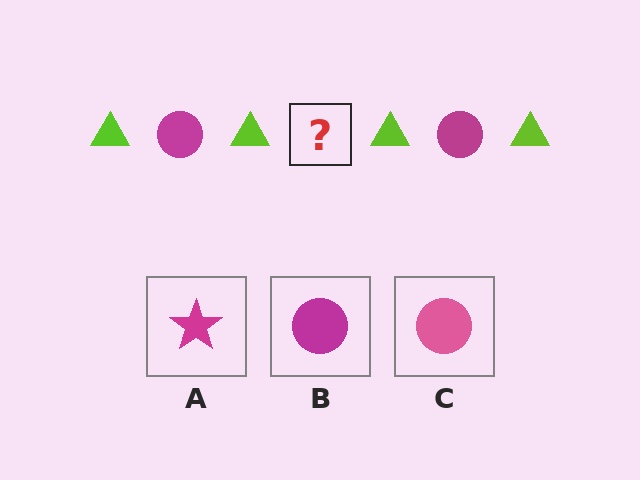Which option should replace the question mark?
Option B.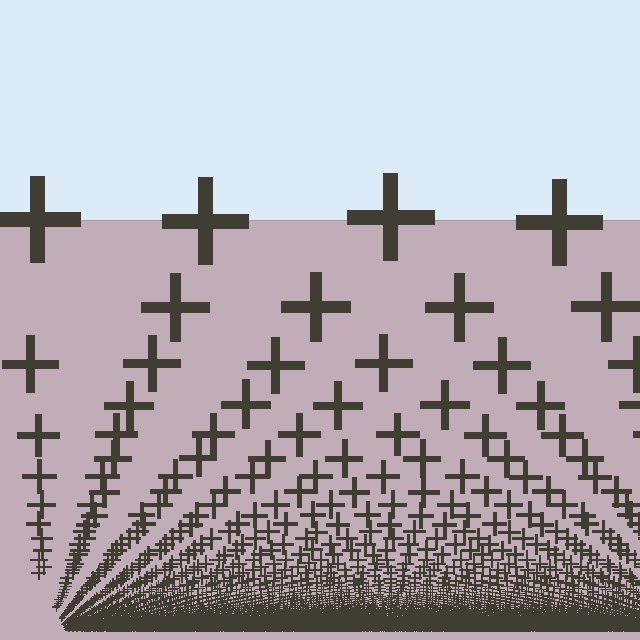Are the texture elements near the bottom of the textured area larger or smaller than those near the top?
Smaller. The gradient is inverted — elements near the bottom are smaller and denser.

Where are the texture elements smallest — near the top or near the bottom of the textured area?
Near the bottom.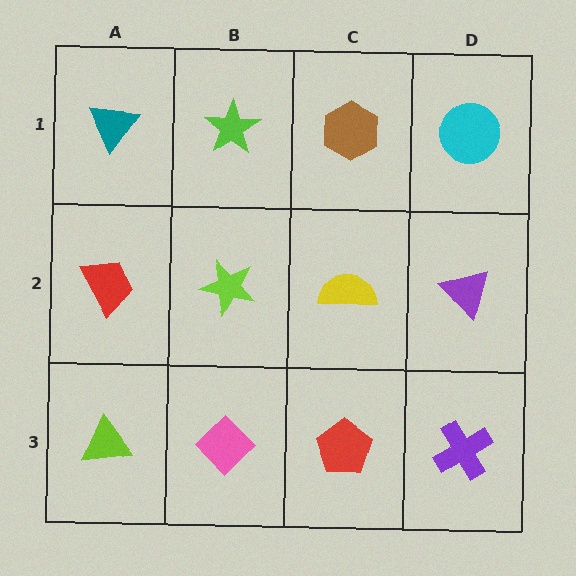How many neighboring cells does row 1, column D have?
2.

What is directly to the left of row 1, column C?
A lime star.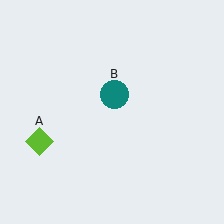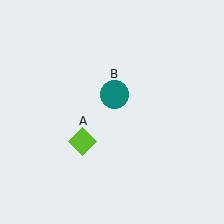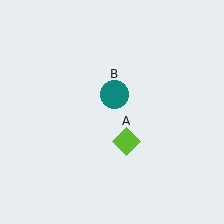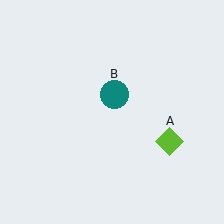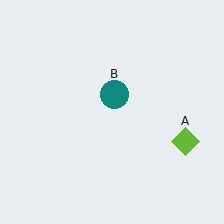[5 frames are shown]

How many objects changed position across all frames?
1 object changed position: lime diamond (object A).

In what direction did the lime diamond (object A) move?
The lime diamond (object A) moved right.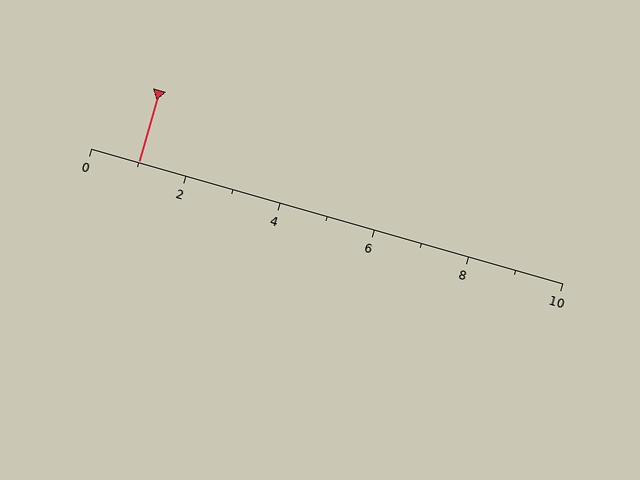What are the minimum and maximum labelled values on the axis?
The axis runs from 0 to 10.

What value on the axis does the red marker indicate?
The marker indicates approximately 1.